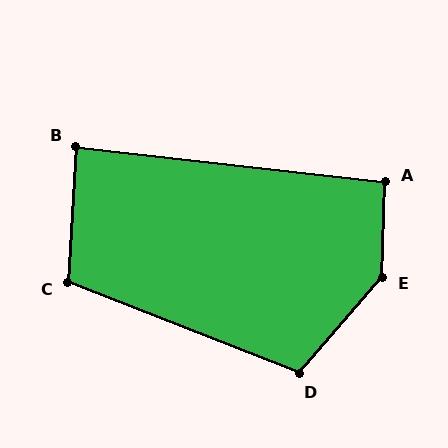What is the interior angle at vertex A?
Approximately 95 degrees (approximately right).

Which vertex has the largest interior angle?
E, at approximately 141 degrees.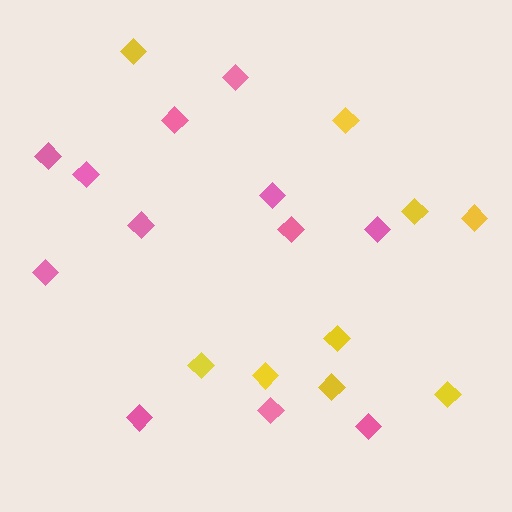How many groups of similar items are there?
There are 2 groups: one group of yellow diamonds (9) and one group of pink diamonds (12).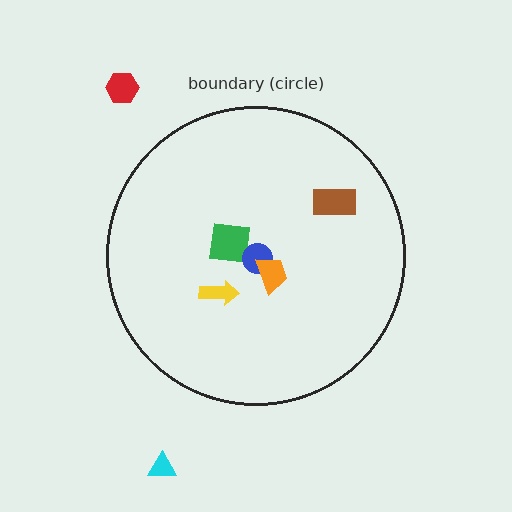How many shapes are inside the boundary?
5 inside, 2 outside.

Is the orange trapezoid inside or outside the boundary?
Inside.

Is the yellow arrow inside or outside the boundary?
Inside.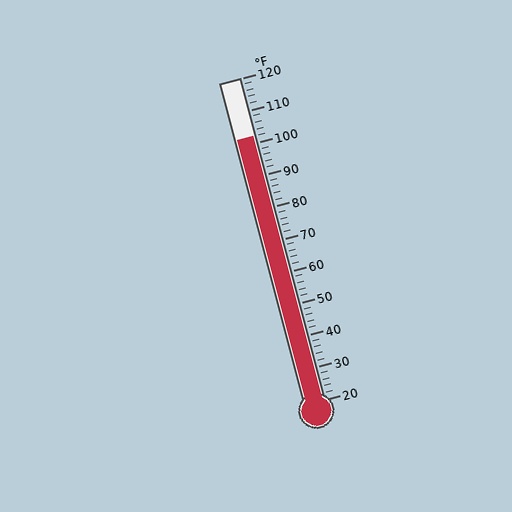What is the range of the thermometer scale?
The thermometer scale ranges from 20°F to 120°F.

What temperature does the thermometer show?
The thermometer shows approximately 102°F.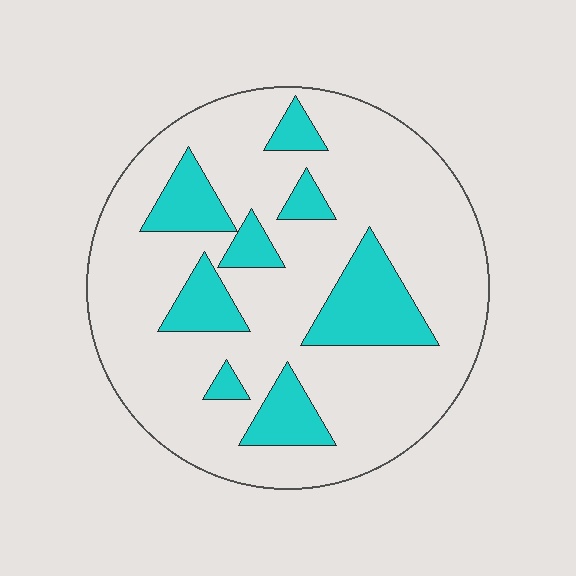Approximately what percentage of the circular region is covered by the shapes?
Approximately 20%.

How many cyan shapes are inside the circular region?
8.